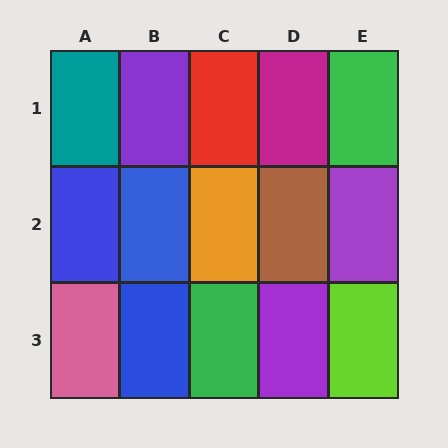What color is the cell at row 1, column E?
Green.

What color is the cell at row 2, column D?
Brown.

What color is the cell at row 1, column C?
Red.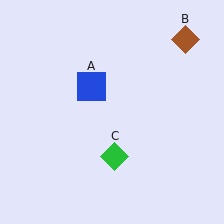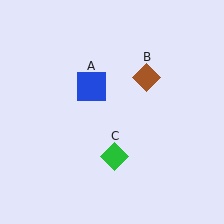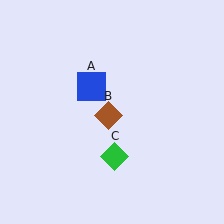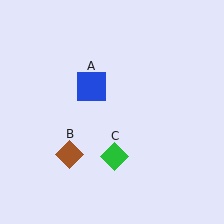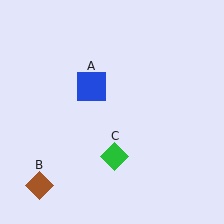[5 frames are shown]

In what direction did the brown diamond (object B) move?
The brown diamond (object B) moved down and to the left.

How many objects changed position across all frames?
1 object changed position: brown diamond (object B).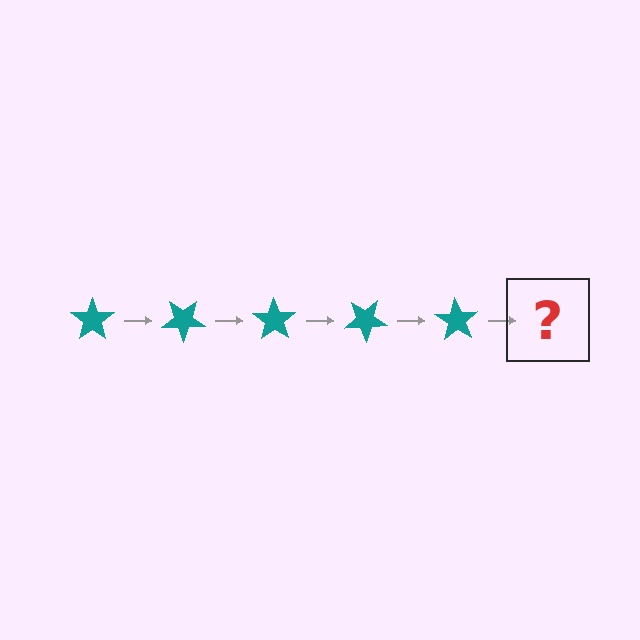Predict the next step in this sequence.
The next step is a teal star rotated 175 degrees.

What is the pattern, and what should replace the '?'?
The pattern is that the star rotates 35 degrees each step. The '?' should be a teal star rotated 175 degrees.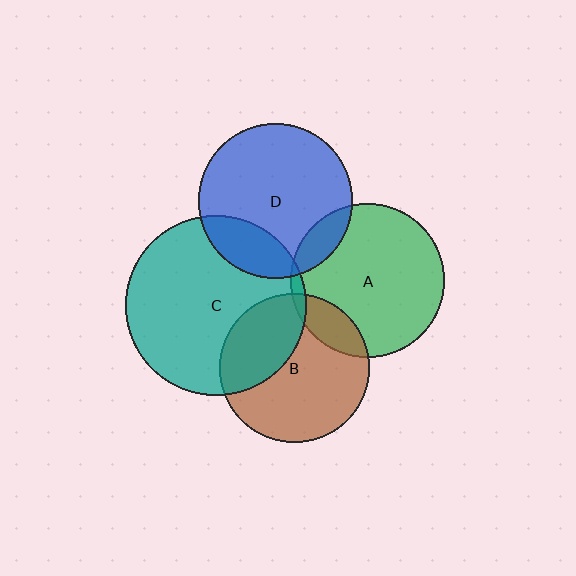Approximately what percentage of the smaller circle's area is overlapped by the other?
Approximately 20%.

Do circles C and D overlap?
Yes.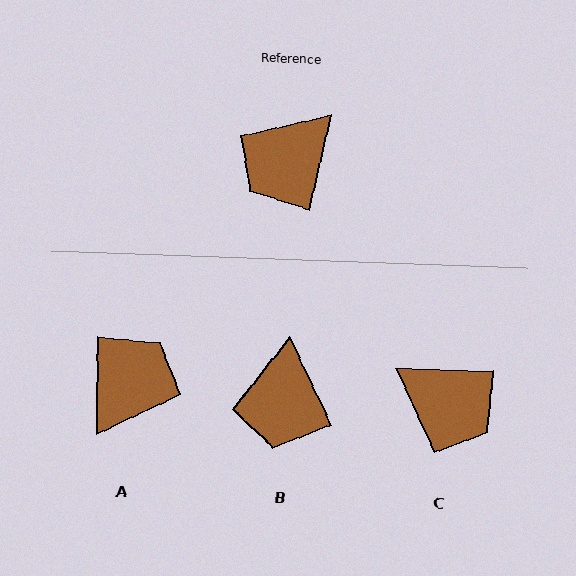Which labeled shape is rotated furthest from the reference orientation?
A, about 168 degrees away.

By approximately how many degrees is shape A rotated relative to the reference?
Approximately 168 degrees clockwise.